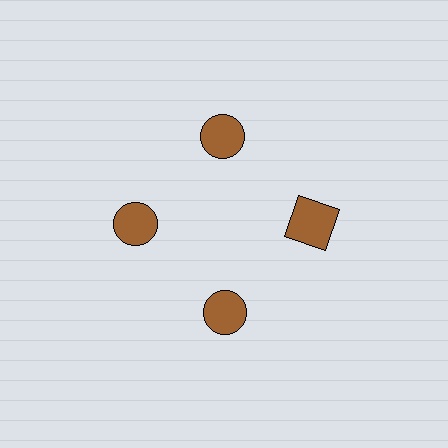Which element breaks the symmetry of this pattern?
The brown square at roughly the 3 o'clock position breaks the symmetry. All other shapes are brown circles.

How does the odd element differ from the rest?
It has a different shape: square instead of circle.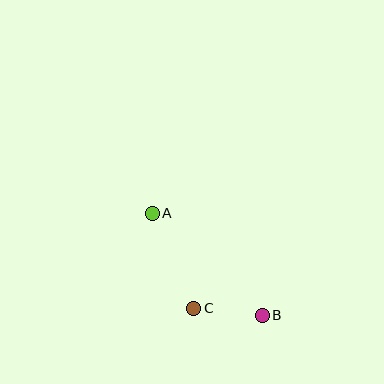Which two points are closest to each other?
Points B and C are closest to each other.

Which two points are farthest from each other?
Points A and B are farthest from each other.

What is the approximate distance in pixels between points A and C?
The distance between A and C is approximately 103 pixels.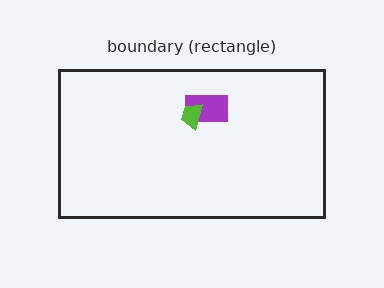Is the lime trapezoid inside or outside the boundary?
Inside.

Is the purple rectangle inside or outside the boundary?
Inside.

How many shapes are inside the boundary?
2 inside, 0 outside.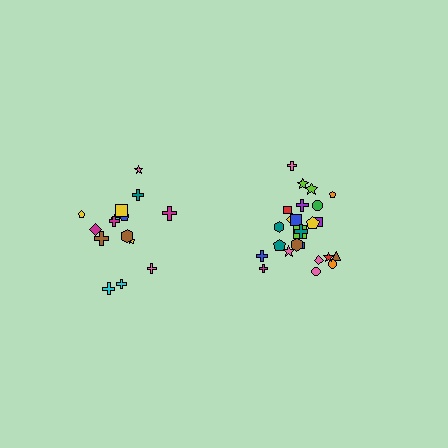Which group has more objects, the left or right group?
The right group.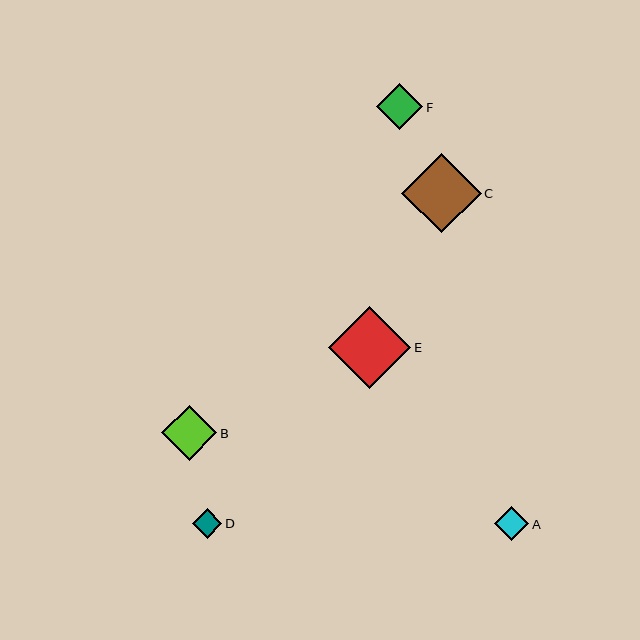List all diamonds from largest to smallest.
From largest to smallest: E, C, B, F, A, D.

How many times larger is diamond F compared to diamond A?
Diamond F is approximately 1.4 times the size of diamond A.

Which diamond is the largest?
Diamond E is the largest with a size of approximately 82 pixels.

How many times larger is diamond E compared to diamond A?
Diamond E is approximately 2.4 times the size of diamond A.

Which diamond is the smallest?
Diamond D is the smallest with a size of approximately 30 pixels.